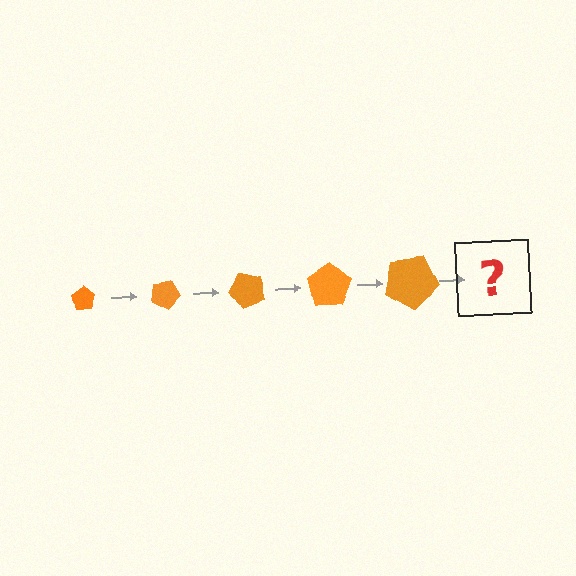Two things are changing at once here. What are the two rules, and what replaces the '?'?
The two rules are that the pentagon grows larger each step and it rotates 25 degrees each step. The '?' should be a pentagon, larger than the previous one and rotated 125 degrees from the start.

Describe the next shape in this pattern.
It should be a pentagon, larger than the previous one and rotated 125 degrees from the start.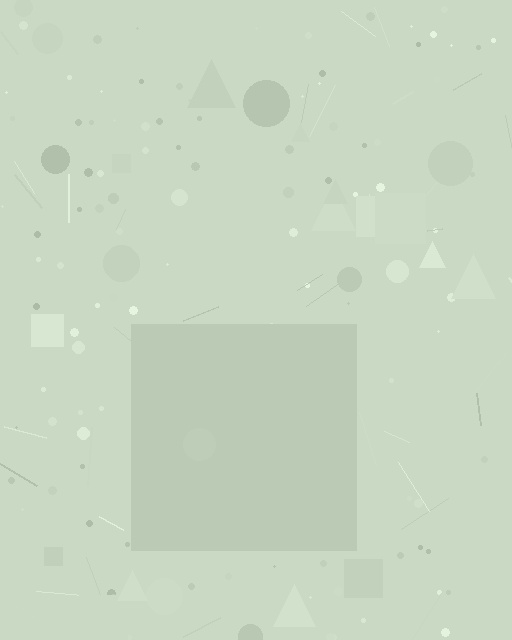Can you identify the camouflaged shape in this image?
The camouflaged shape is a square.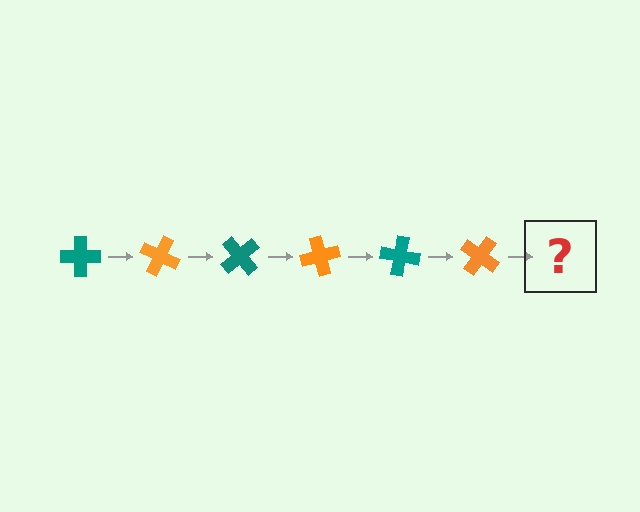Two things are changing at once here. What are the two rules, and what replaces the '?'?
The two rules are that it rotates 25 degrees each step and the color cycles through teal and orange. The '?' should be a teal cross, rotated 150 degrees from the start.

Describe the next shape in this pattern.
It should be a teal cross, rotated 150 degrees from the start.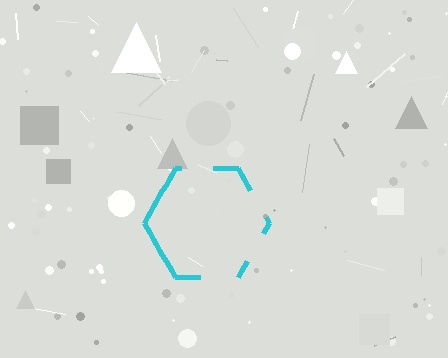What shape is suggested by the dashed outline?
The dashed outline suggests a hexagon.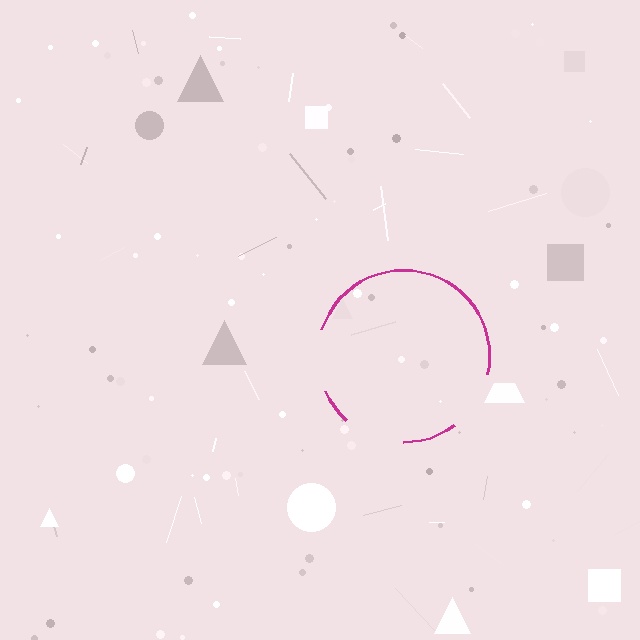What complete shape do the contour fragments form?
The contour fragments form a circle.